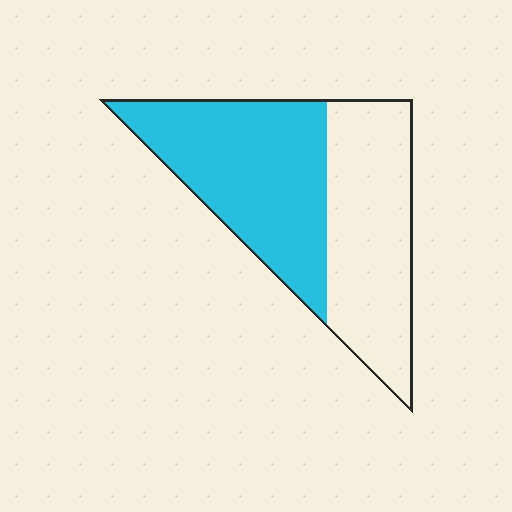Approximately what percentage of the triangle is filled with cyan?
Approximately 55%.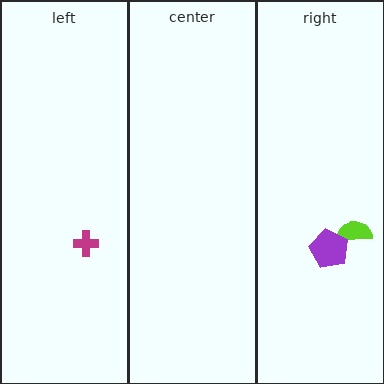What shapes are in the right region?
The lime semicircle, the purple pentagon.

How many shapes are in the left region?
1.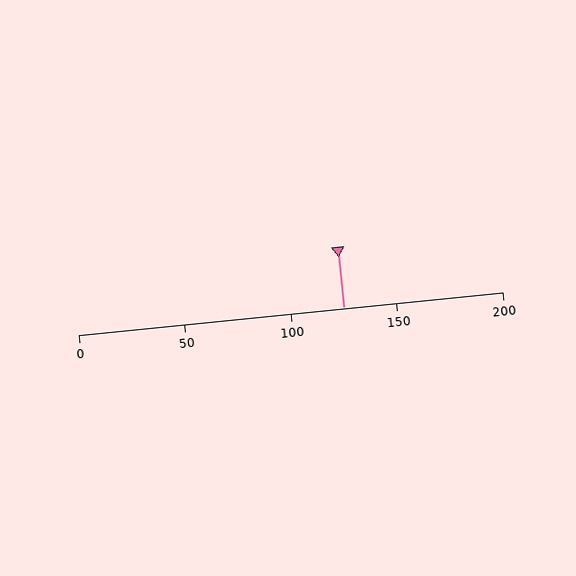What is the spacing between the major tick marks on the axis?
The major ticks are spaced 50 apart.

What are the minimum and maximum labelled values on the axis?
The axis runs from 0 to 200.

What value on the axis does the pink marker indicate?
The marker indicates approximately 125.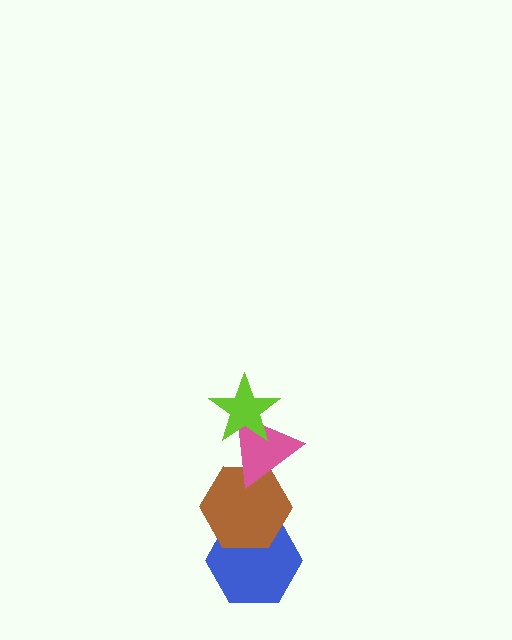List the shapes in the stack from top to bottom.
From top to bottom: the lime star, the pink triangle, the brown hexagon, the blue hexagon.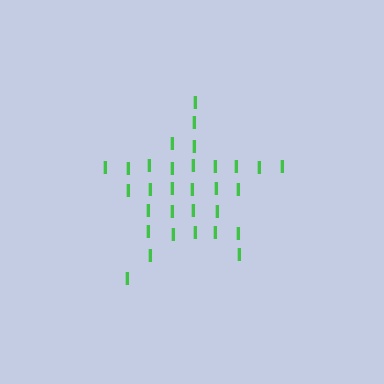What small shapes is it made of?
It is made of small letter I's.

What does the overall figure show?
The overall figure shows a star.